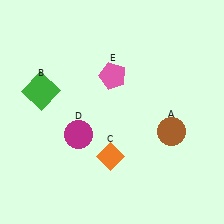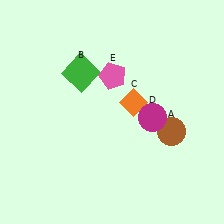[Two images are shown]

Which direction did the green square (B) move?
The green square (B) moved right.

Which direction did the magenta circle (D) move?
The magenta circle (D) moved right.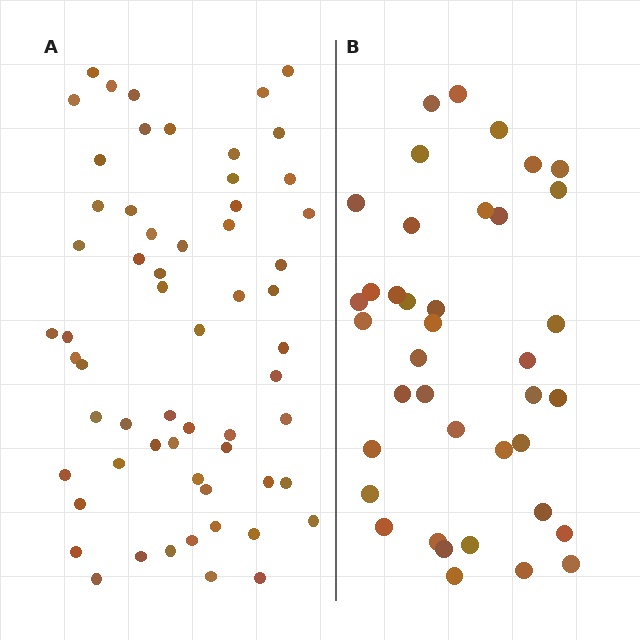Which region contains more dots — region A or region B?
Region A (the left region) has more dots.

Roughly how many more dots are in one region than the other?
Region A has approximately 20 more dots than region B.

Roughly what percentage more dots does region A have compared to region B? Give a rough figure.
About 55% more.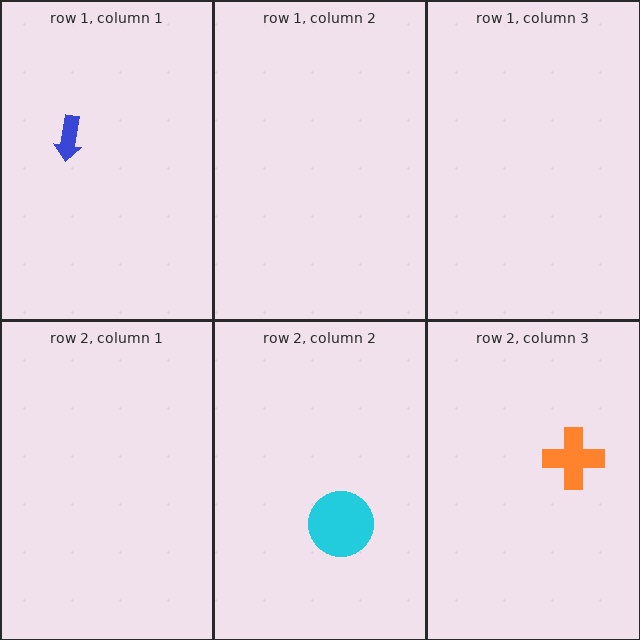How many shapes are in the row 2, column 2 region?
1.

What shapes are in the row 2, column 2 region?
The cyan circle.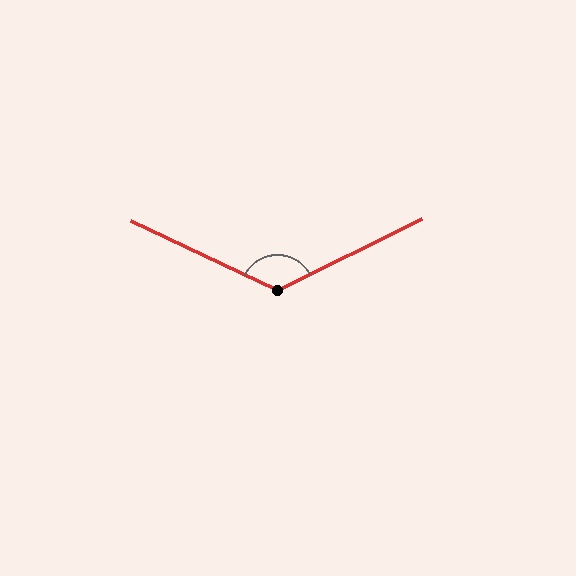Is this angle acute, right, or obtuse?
It is obtuse.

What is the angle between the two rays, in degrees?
Approximately 128 degrees.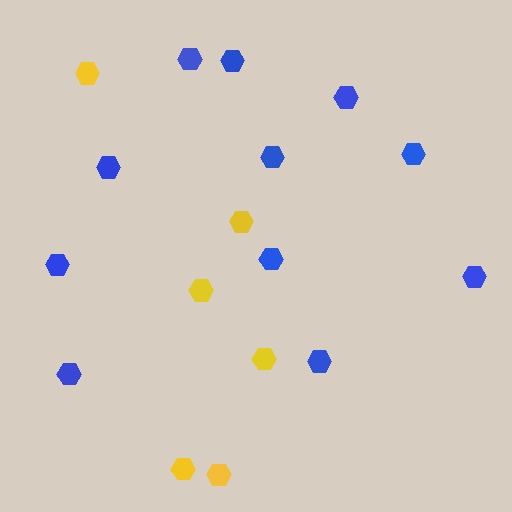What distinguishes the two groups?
There are 2 groups: one group of blue hexagons (11) and one group of yellow hexagons (6).